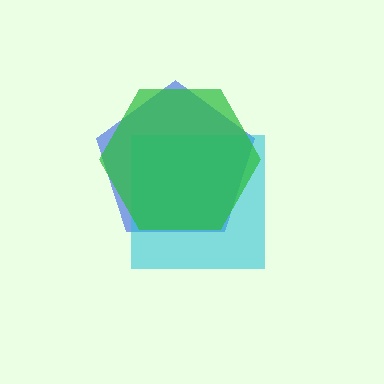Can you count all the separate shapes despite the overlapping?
Yes, there are 3 separate shapes.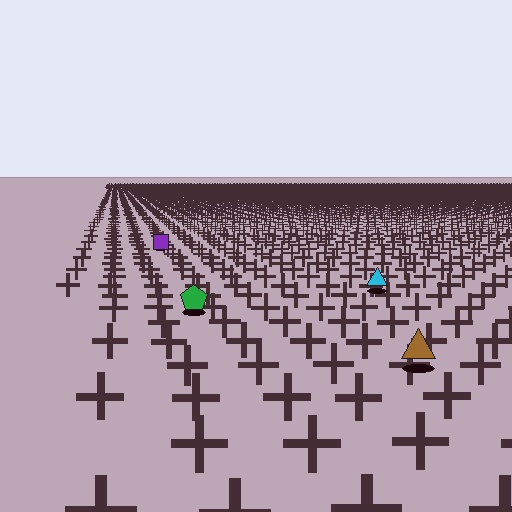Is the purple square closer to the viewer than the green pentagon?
No. The green pentagon is closer — you can tell from the texture gradient: the ground texture is coarser near it.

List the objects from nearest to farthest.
From nearest to farthest: the brown triangle, the green pentagon, the cyan triangle, the purple square.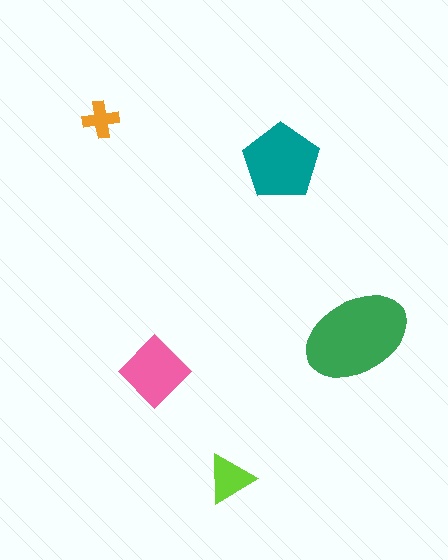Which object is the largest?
The green ellipse.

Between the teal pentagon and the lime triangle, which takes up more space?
The teal pentagon.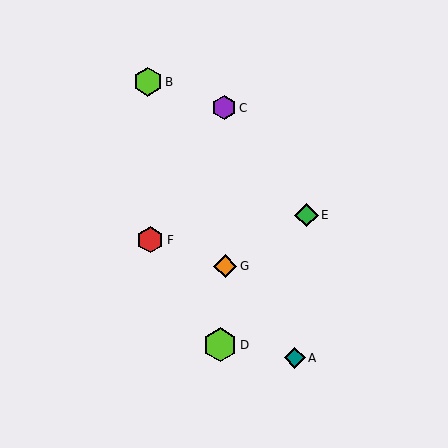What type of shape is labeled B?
Shape B is a lime hexagon.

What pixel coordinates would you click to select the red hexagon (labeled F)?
Click at (150, 240) to select the red hexagon F.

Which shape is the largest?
The lime hexagon (labeled D) is the largest.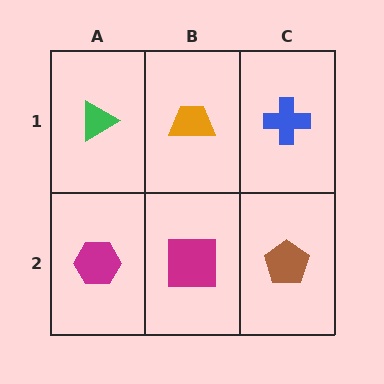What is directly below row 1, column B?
A magenta square.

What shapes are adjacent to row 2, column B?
An orange trapezoid (row 1, column B), a magenta hexagon (row 2, column A), a brown pentagon (row 2, column C).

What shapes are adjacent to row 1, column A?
A magenta hexagon (row 2, column A), an orange trapezoid (row 1, column B).